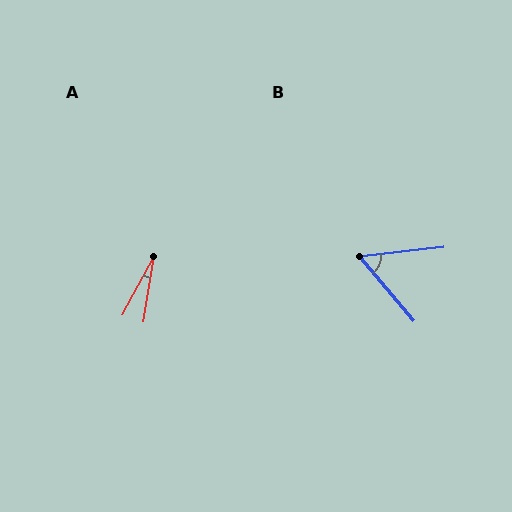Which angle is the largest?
B, at approximately 56 degrees.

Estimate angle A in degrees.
Approximately 19 degrees.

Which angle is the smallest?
A, at approximately 19 degrees.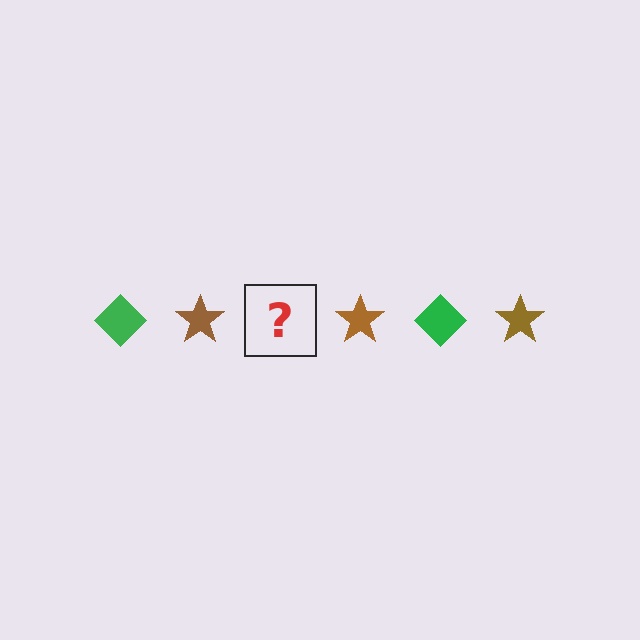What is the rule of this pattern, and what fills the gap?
The rule is that the pattern alternates between green diamond and brown star. The gap should be filled with a green diamond.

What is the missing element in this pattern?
The missing element is a green diamond.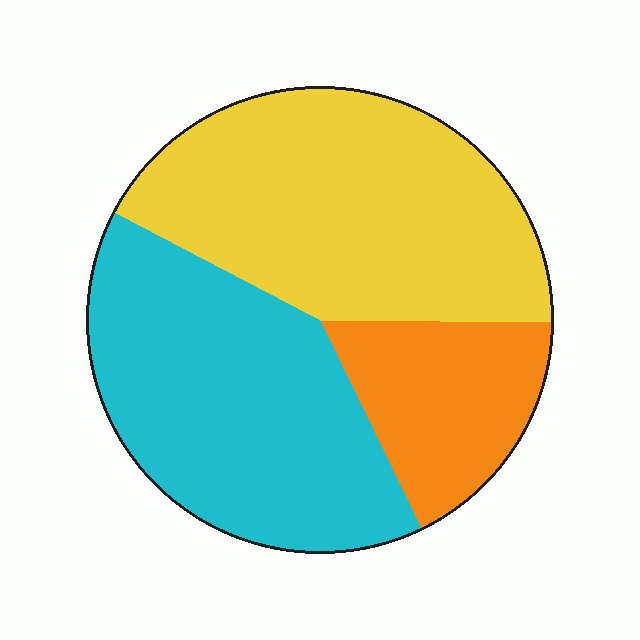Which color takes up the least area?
Orange, at roughly 20%.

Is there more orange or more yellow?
Yellow.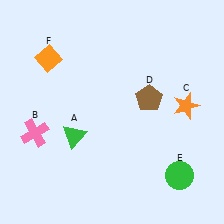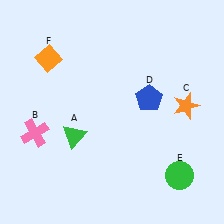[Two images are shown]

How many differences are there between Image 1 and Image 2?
There is 1 difference between the two images.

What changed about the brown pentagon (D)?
In Image 1, D is brown. In Image 2, it changed to blue.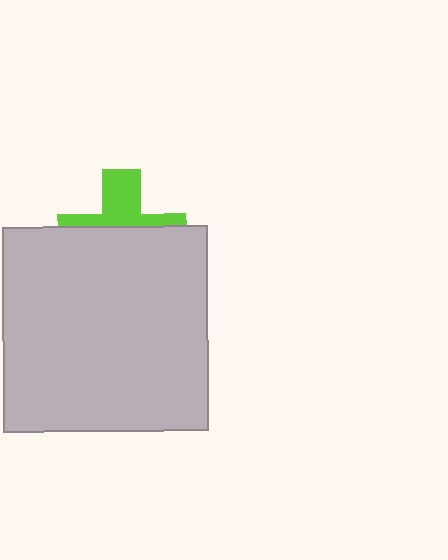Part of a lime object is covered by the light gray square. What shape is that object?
It is a cross.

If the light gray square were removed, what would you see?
You would see the complete lime cross.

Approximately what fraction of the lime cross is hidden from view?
Roughly 61% of the lime cross is hidden behind the light gray square.